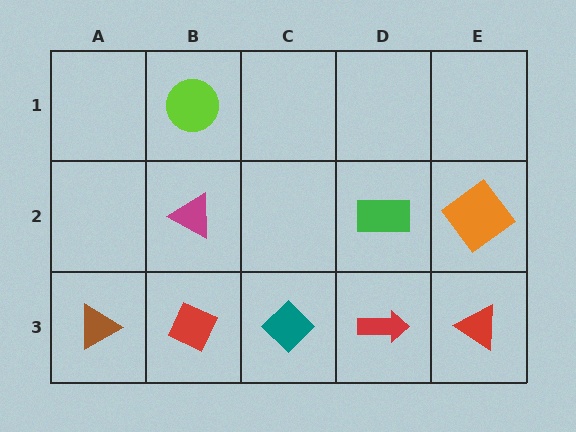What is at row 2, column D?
A green rectangle.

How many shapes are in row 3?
5 shapes.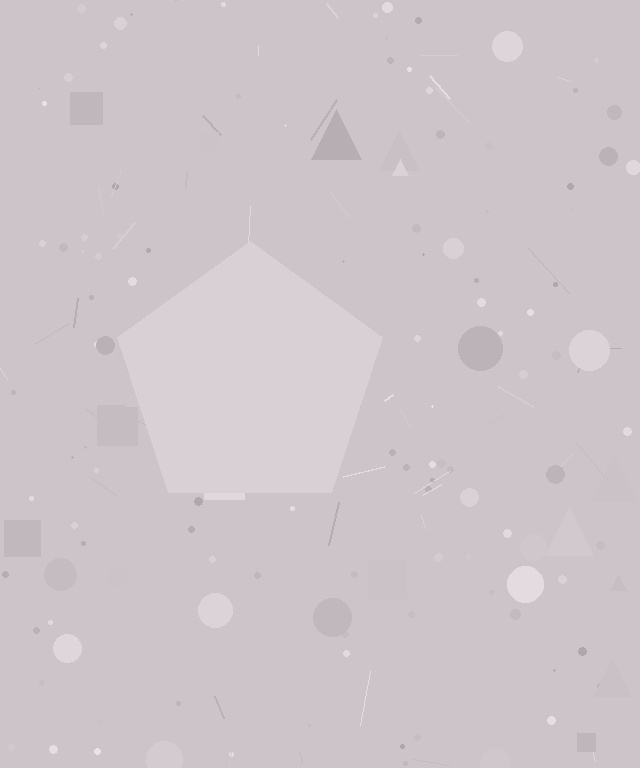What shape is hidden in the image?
A pentagon is hidden in the image.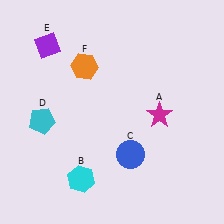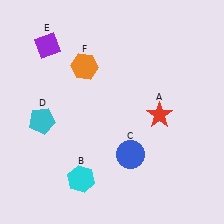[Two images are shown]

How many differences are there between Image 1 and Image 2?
There is 1 difference between the two images.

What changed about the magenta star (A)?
In Image 1, A is magenta. In Image 2, it changed to red.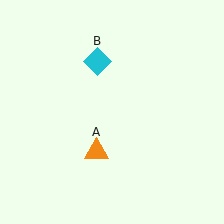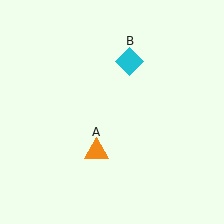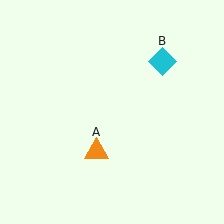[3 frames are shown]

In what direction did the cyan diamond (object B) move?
The cyan diamond (object B) moved right.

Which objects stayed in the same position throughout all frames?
Orange triangle (object A) remained stationary.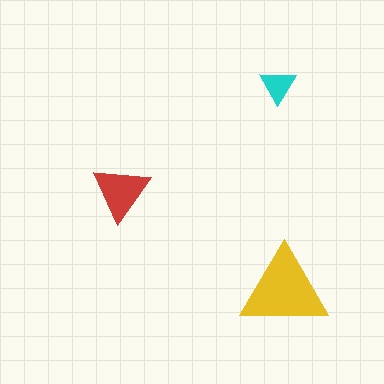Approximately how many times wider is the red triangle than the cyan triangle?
About 1.5 times wider.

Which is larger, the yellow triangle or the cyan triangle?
The yellow one.